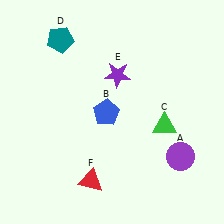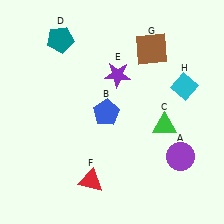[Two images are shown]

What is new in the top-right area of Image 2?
A cyan diamond (H) was added in the top-right area of Image 2.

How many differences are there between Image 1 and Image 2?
There are 2 differences between the two images.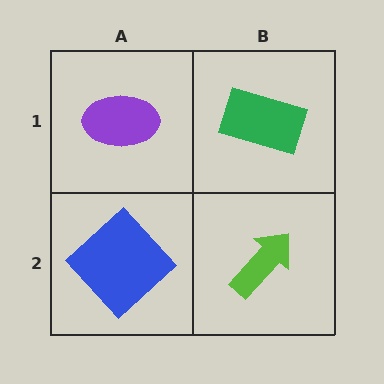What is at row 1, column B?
A green rectangle.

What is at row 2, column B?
A lime arrow.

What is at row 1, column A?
A purple ellipse.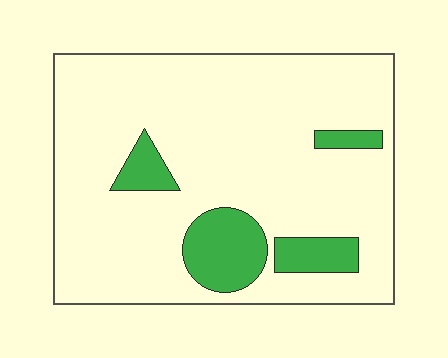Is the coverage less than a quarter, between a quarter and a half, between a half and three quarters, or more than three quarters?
Less than a quarter.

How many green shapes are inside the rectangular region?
4.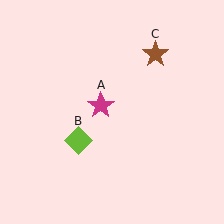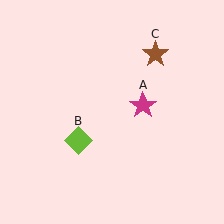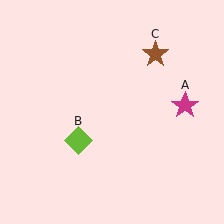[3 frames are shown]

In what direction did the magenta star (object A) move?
The magenta star (object A) moved right.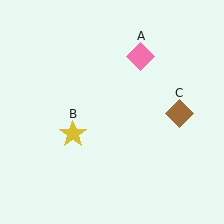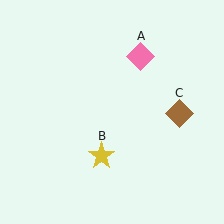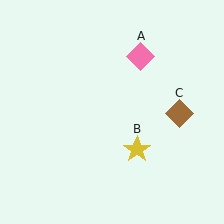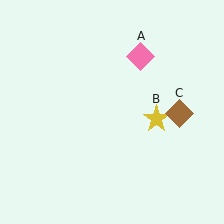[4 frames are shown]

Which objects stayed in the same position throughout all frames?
Pink diamond (object A) and brown diamond (object C) remained stationary.